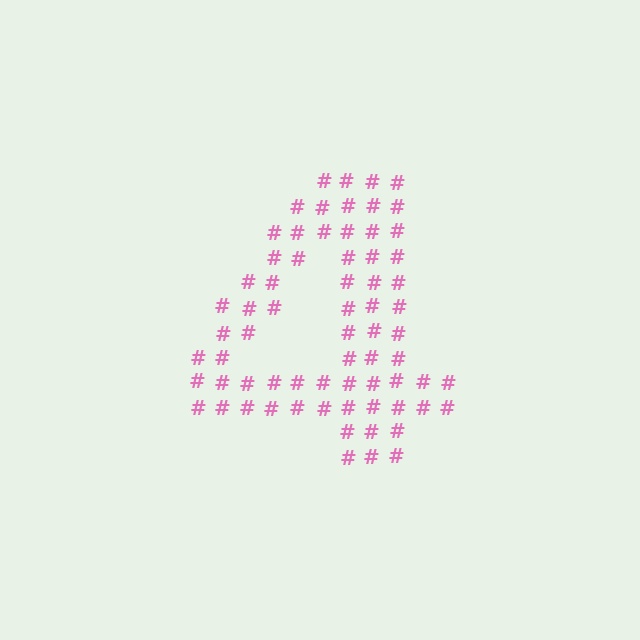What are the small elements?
The small elements are hash symbols.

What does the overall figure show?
The overall figure shows the digit 4.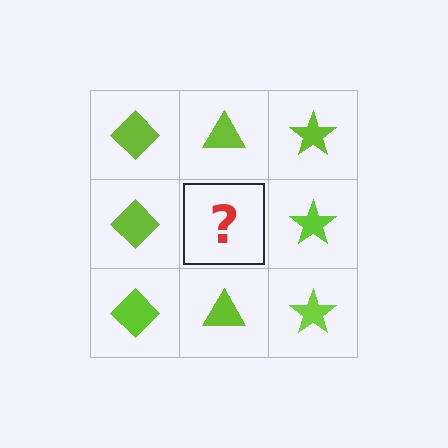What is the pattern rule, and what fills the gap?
The rule is that each column has a consistent shape. The gap should be filled with a lime triangle.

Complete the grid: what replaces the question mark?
The question mark should be replaced with a lime triangle.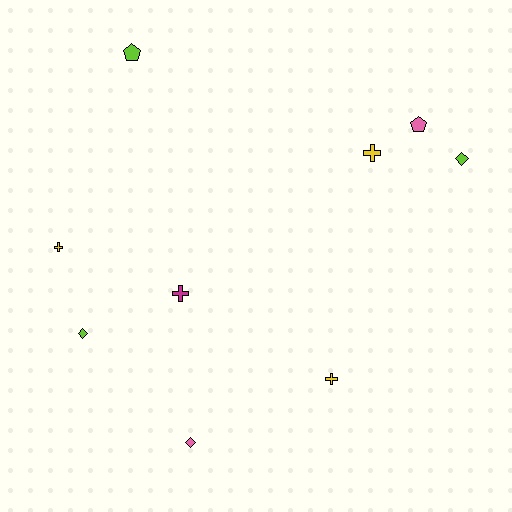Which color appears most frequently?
Yellow, with 3 objects.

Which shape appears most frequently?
Cross, with 4 objects.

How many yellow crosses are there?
There are 3 yellow crosses.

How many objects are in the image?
There are 9 objects.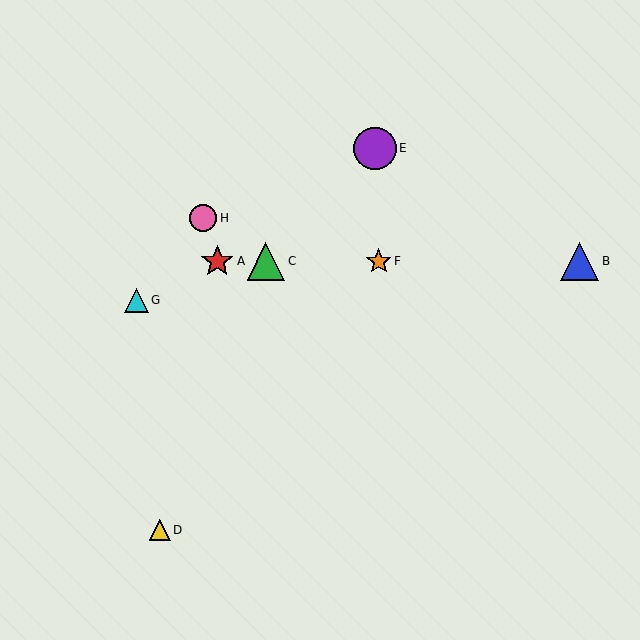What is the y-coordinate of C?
Object C is at y≈261.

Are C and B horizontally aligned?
Yes, both are at y≈261.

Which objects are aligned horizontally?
Objects A, B, C, F are aligned horizontally.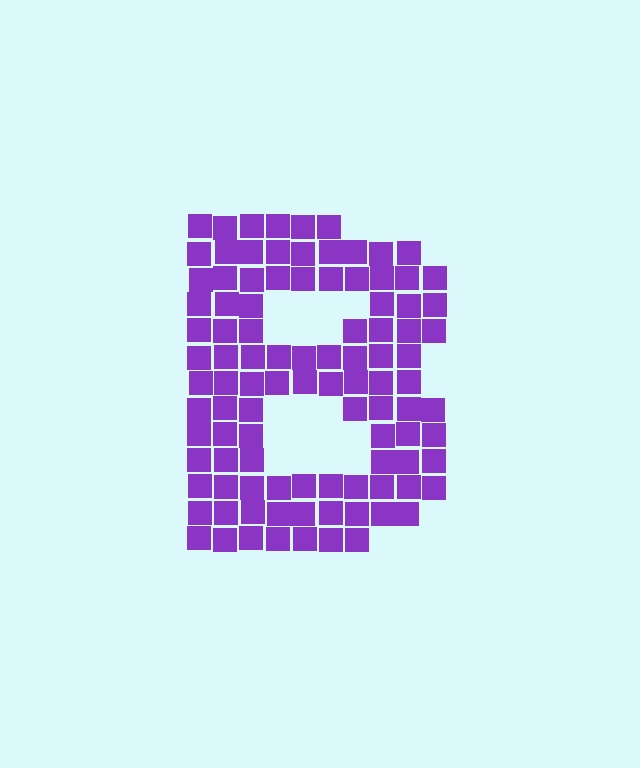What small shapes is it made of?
It is made of small squares.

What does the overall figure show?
The overall figure shows the letter B.